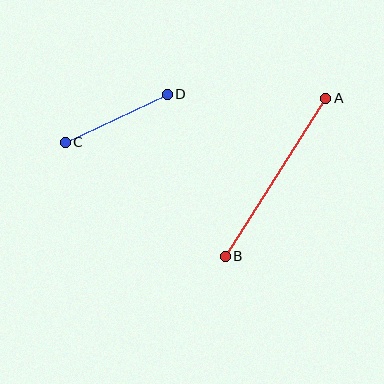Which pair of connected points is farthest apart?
Points A and B are farthest apart.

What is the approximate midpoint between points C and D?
The midpoint is at approximately (116, 118) pixels.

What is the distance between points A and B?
The distance is approximately 187 pixels.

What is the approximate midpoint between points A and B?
The midpoint is at approximately (275, 177) pixels.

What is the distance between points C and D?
The distance is approximately 113 pixels.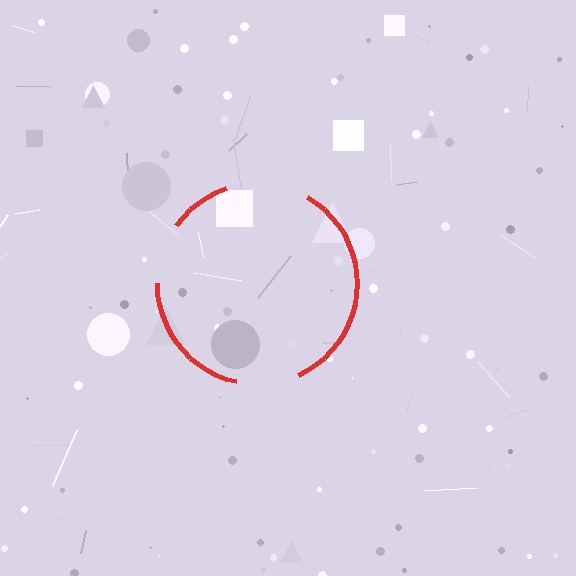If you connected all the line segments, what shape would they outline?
They would outline a circle.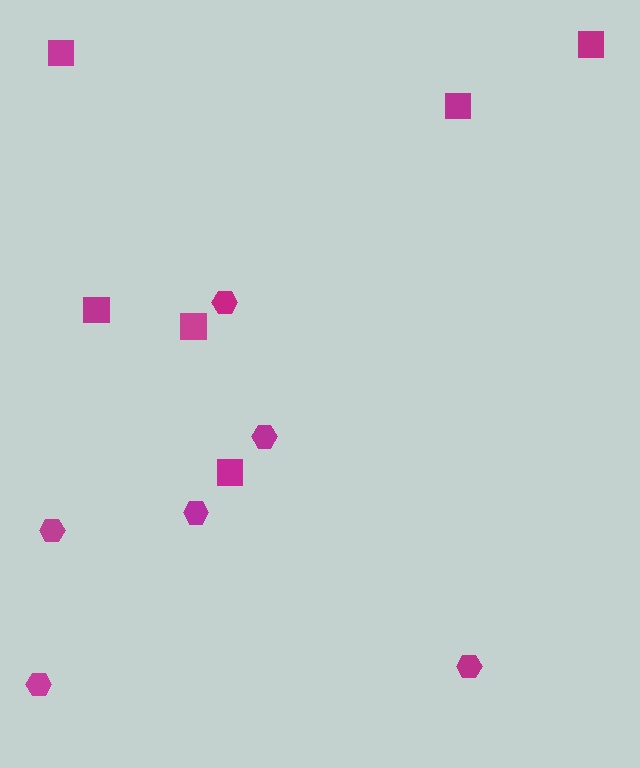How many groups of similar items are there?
There are 2 groups: one group of hexagons (6) and one group of squares (6).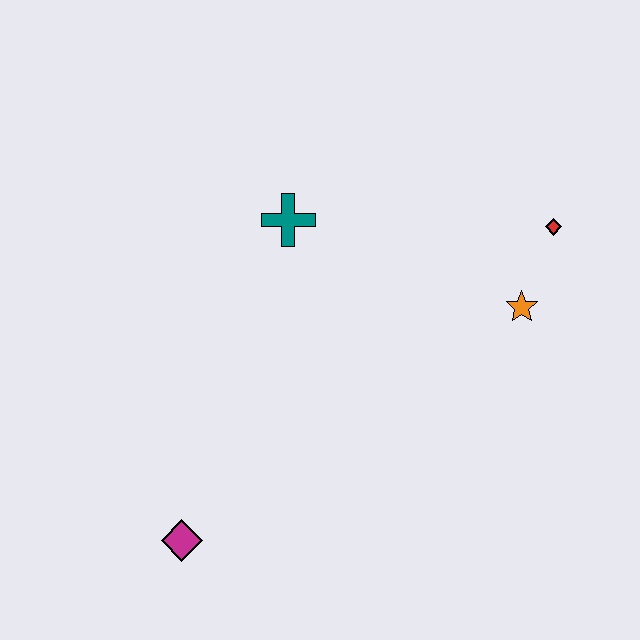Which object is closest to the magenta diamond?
The teal cross is closest to the magenta diamond.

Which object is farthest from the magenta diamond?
The red diamond is farthest from the magenta diamond.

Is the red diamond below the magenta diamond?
No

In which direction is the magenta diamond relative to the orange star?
The magenta diamond is to the left of the orange star.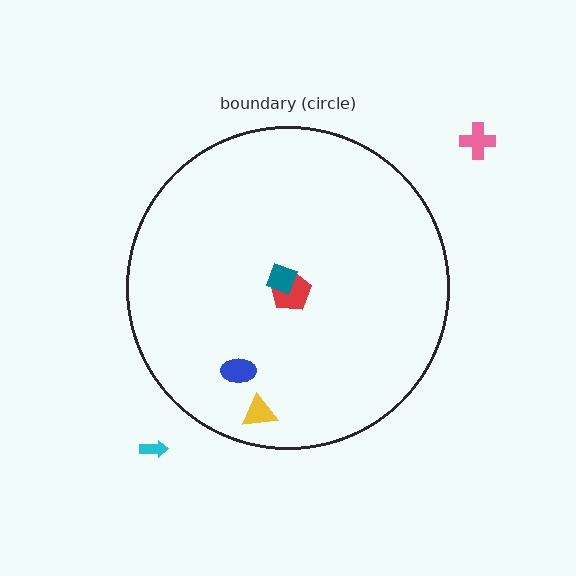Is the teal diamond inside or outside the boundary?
Inside.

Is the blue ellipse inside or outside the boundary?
Inside.